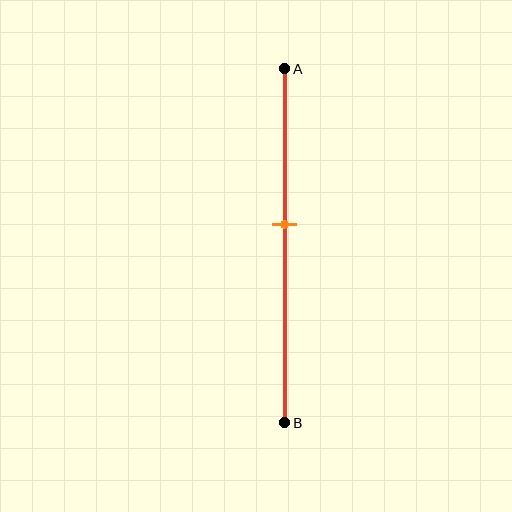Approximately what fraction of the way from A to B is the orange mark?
The orange mark is approximately 45% of the way from A to B.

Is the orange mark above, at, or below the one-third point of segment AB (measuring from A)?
The orange mark is below the one-third point of segment AB.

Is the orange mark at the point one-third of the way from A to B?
No, the mark is at about 45% from A, not at the 33% one-third point.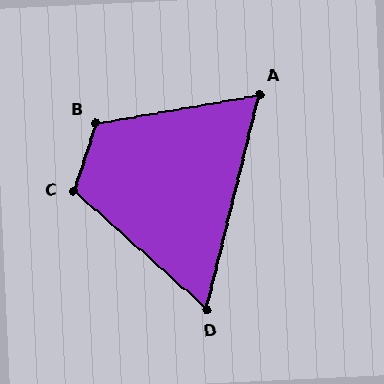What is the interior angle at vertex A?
Approximately 66 degrees (acute).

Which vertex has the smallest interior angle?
D, at approximately 62 degrees.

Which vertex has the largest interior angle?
B, at approximately 118 degrees.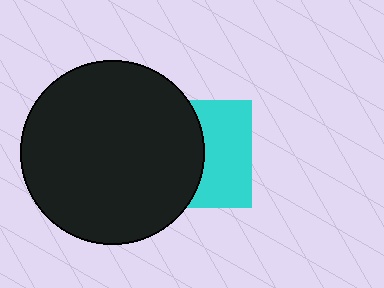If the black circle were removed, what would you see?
You would see the complete cyan square.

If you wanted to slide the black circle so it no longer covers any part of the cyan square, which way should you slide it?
Slide it left — that is the most direct way to separate the two shapes.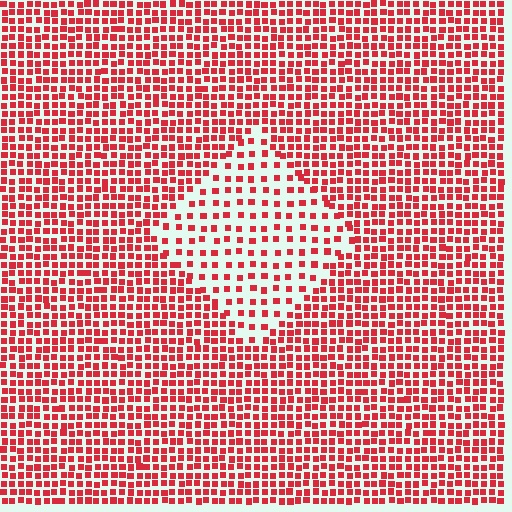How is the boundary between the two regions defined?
The boundary is defined by a change in element density (approximately 2.1x ratio). All elements are the same color, size, and shape.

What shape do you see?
I see a diamond.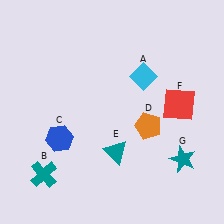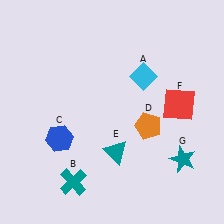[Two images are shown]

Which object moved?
The teal cross (B) moved right.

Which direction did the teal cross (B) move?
The teal cross (B) moved right.